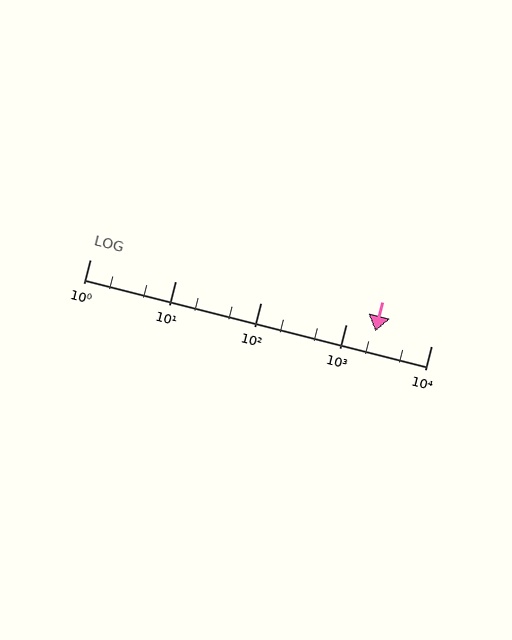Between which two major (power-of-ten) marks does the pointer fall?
The pointer is between 1000 and 10000.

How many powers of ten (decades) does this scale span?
The scale spans 4 decades, from 1 to 10000.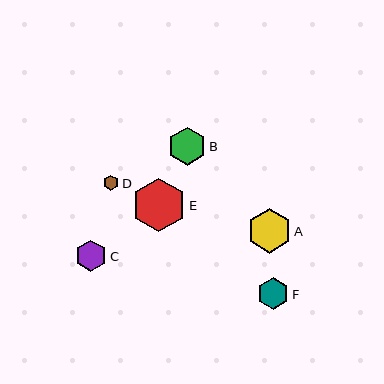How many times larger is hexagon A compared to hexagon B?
Hexagon A is approximately 1.2 times the size of hexagon B.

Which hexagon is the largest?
Hexagon E is the largest with a size of approximately 53 pixels.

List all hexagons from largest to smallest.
From largest to smallest: E, A, B, F, C, D.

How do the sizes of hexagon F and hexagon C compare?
Hexagon F and hexagon C are approximately the same size.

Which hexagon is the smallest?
Hexagon D is the smallest with a size of approximately 15 pixels.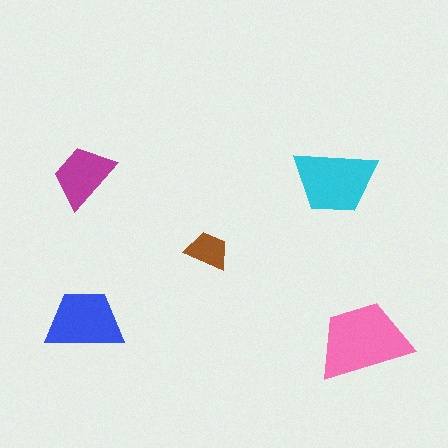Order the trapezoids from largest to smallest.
the pink one, the cyan one, the blue one, the magenta one, the brown one.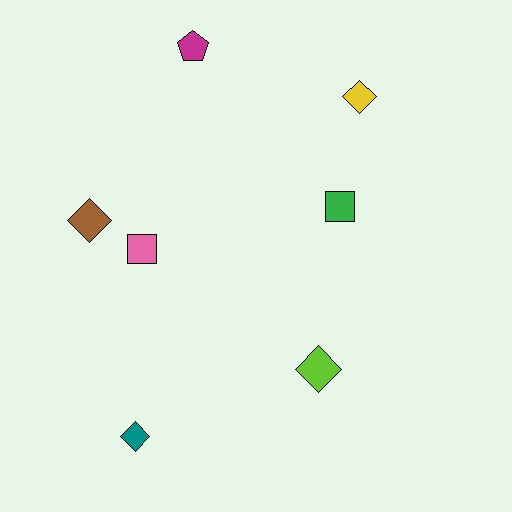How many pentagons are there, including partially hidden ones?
There is 1 pentagon.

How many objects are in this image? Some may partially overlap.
There are 7 objects.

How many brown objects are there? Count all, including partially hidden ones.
There is 1 brown object.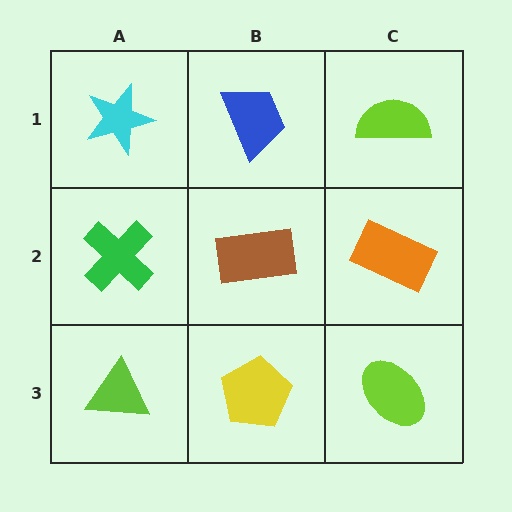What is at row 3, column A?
A lime triangle.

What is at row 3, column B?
A yellow pentagon.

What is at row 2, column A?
A green cross.